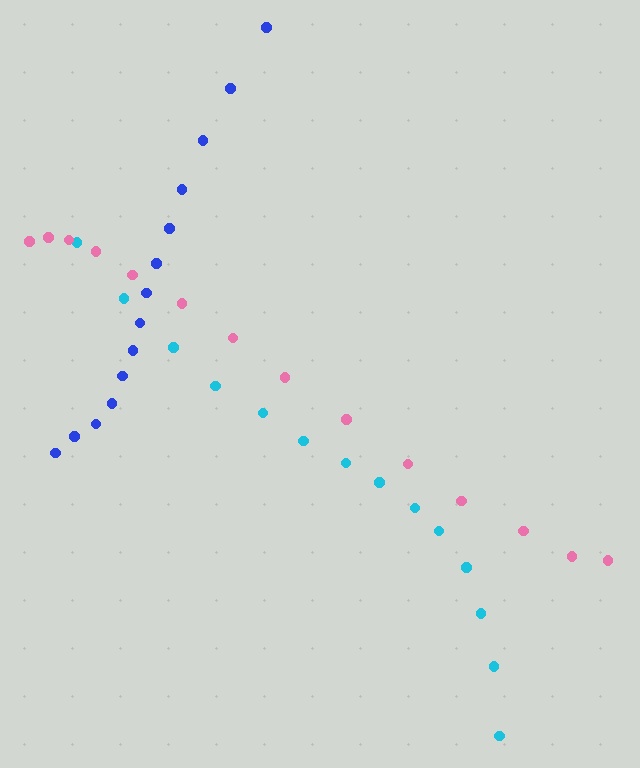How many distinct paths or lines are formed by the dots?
There are 3 distinct paths.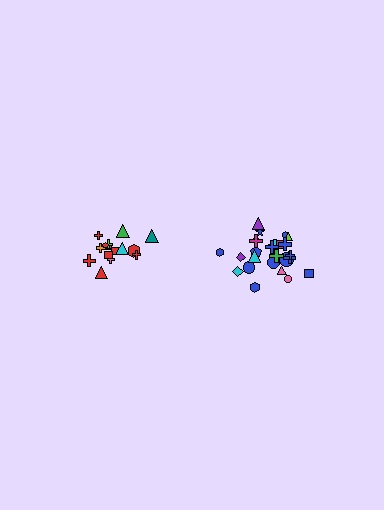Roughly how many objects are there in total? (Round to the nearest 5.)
Roughly 40 objects in total.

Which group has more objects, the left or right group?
The right group.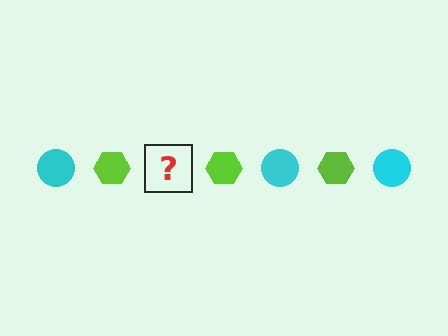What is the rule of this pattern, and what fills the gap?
The rule is that the pattern alternates between cyan circle and lime hexagon. The gap should be filled with a cyan circle.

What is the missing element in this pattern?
The missing element is a cyan circle.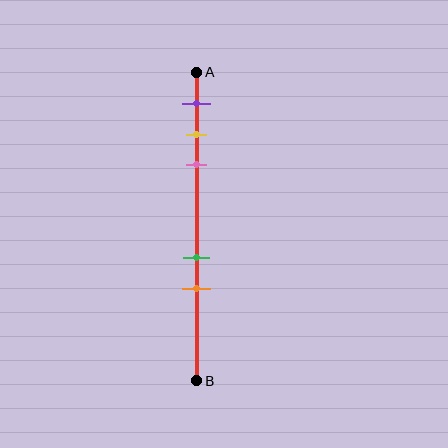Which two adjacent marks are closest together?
The yellow and pink marks are the closest adjacent pair.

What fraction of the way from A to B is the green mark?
The green mark is approximately 60% (0.6) of the way from A to B.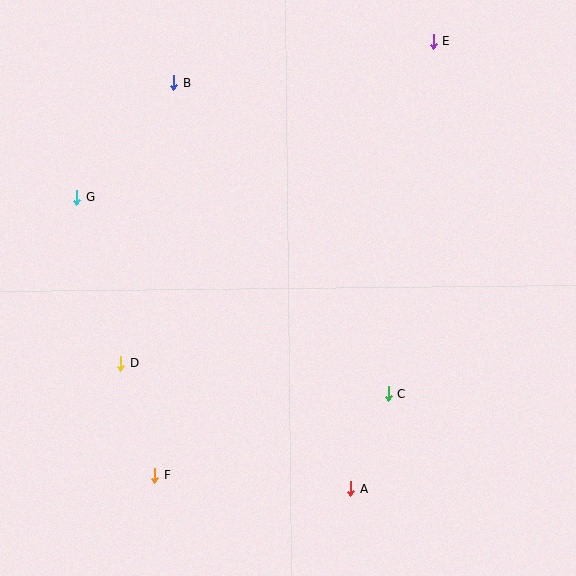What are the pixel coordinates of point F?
Point F is at (155, 476).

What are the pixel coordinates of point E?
Point E is at (434, 42).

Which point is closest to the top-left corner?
Point B is closest to the top-left corner.